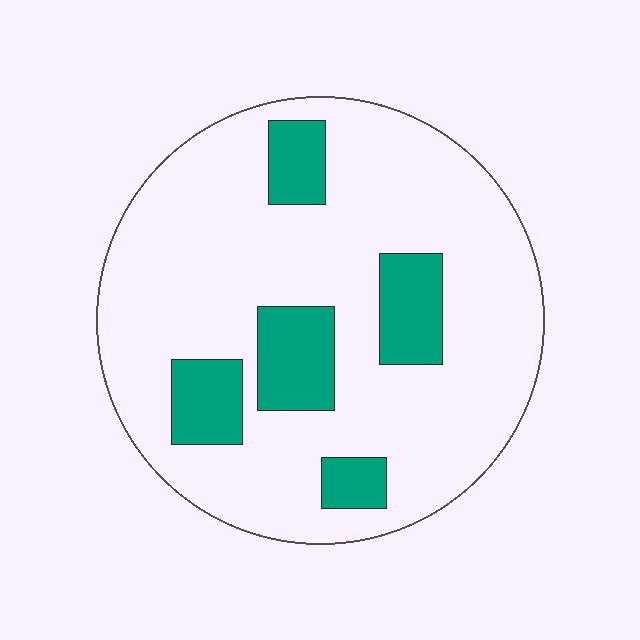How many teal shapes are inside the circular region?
5.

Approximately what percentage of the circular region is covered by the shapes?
Approximately 20%.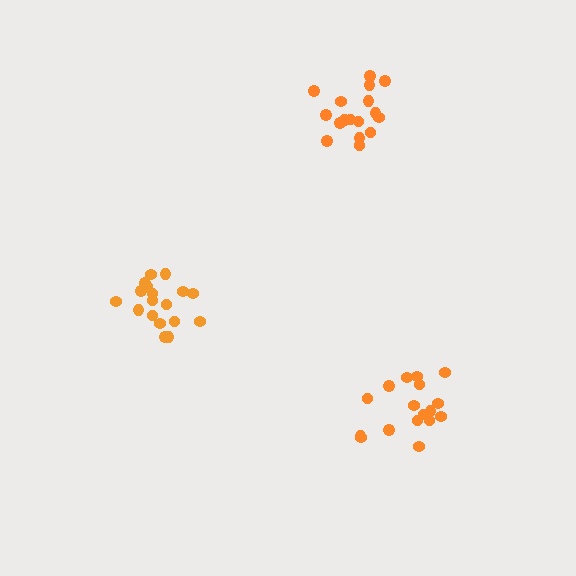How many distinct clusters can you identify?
There are 3 distinct clusters.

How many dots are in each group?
Group 1: 17 dots, Group 2: 18 dots, Group 3: 17 dots (52 total).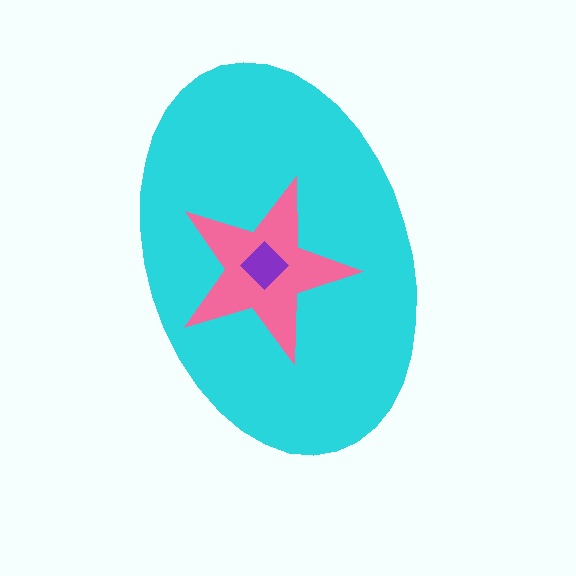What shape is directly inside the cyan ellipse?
The pink star.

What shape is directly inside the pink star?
The purple diamond.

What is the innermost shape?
The purple diamond.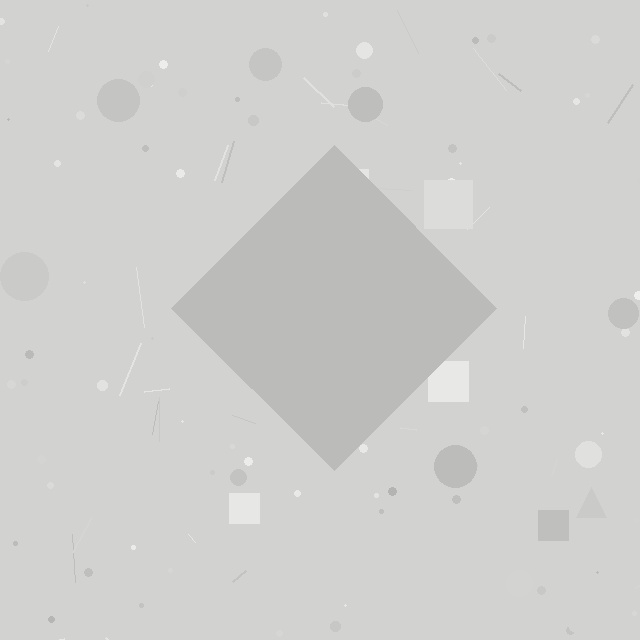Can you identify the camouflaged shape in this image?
The camouflaged shape is a diamond.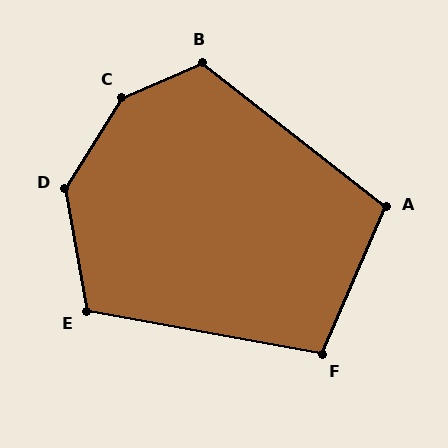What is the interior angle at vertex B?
Approximately 118 degrees (obtuse).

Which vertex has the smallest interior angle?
F, at approximately 103 degrees.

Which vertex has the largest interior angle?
C, at approximately 145 degrees.